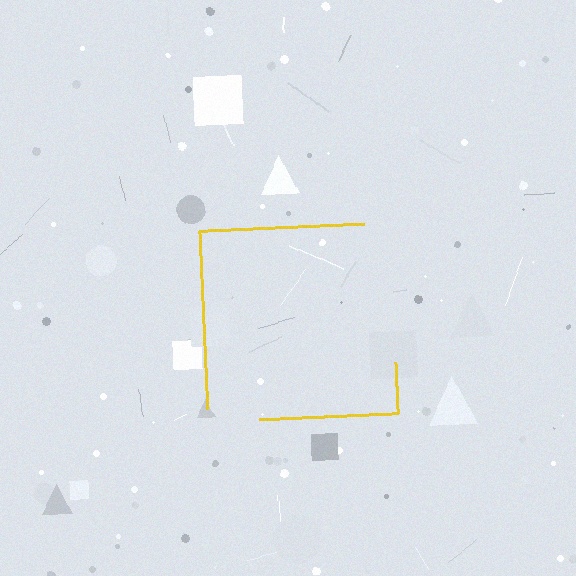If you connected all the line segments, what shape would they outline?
They would outline a square.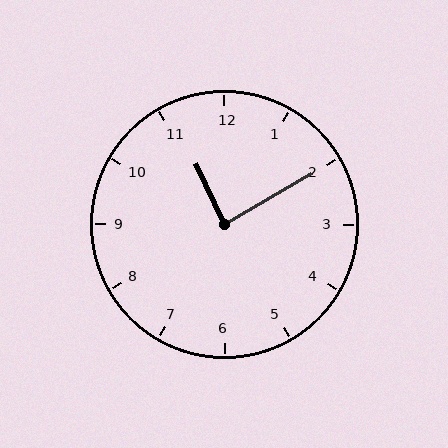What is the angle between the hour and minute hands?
Approximately 85 degrees.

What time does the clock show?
11:10.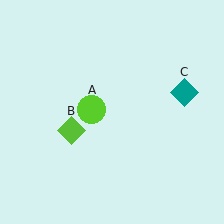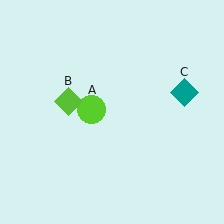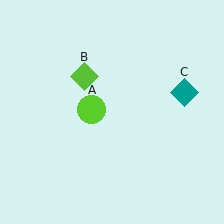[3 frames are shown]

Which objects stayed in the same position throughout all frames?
Lime circle (object A) and teal diamond (object C) remained stationary.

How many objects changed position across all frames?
1 object changed position: lime diamond (object B).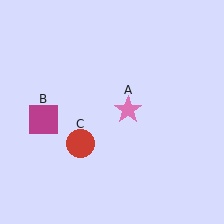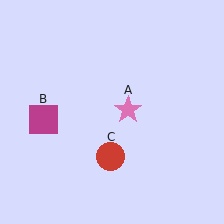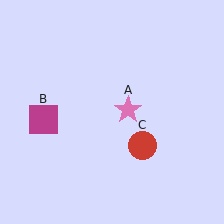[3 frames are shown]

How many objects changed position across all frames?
1 object changed position: red circle (object C).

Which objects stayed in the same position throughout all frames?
Pink star (object A) and magenta square (object B) remained stationary.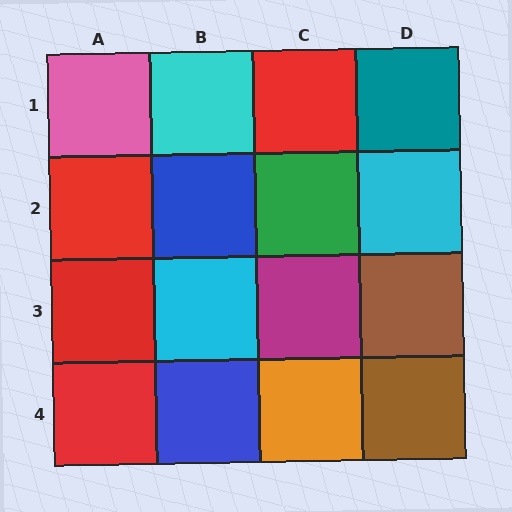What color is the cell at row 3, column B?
Cyan.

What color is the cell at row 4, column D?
Brown.